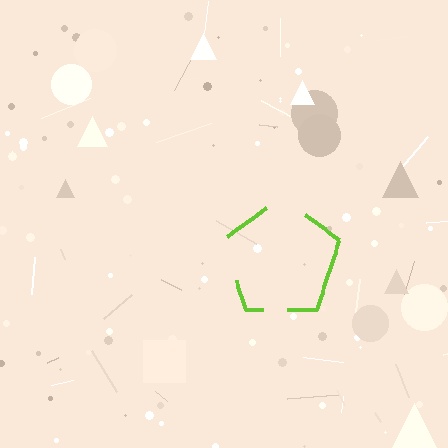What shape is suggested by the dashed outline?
The dashed outline suggests a pentagon.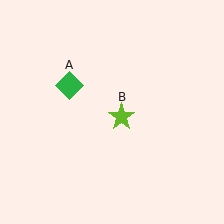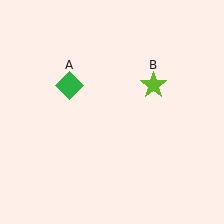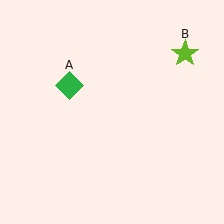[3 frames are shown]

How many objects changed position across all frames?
1 object changed position: lime star (object B).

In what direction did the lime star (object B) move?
The lime star (object B) moved up and to the right.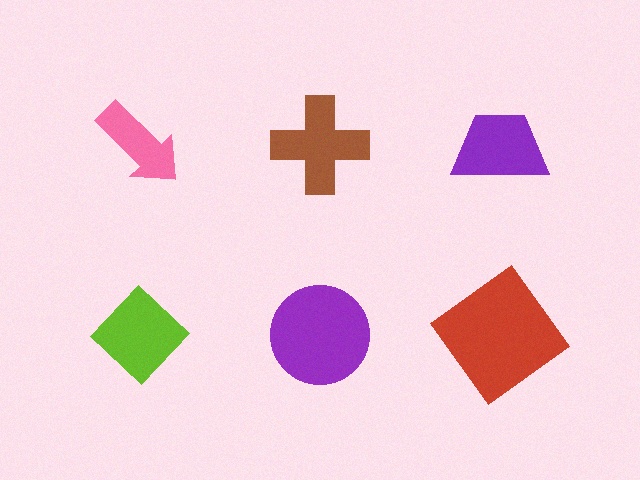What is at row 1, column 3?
A purple trapezoid.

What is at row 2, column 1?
A lime diamond.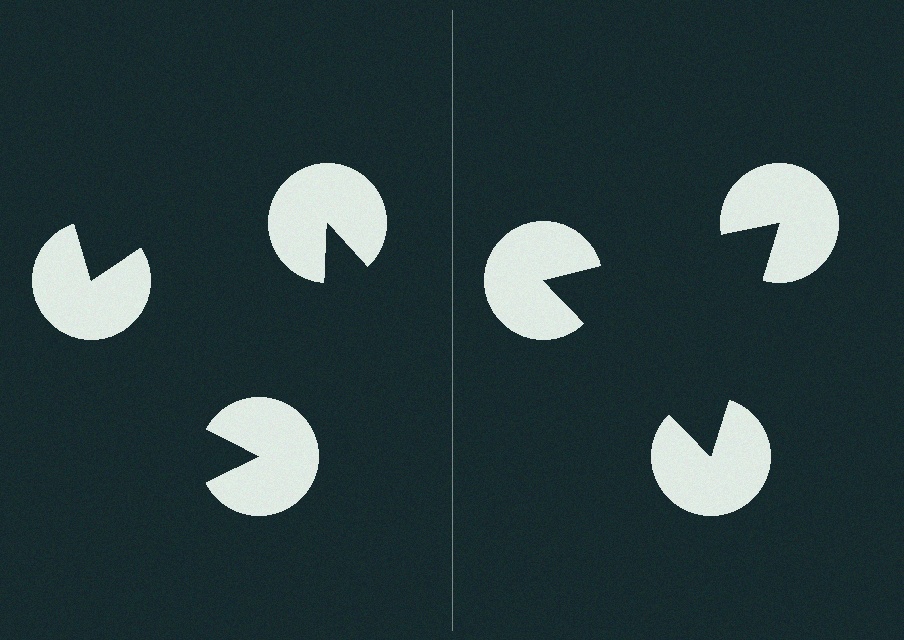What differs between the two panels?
The pac-man discs are positioned identically on both sides; only the wedge orientations differ. On the right they align to a triangle; on the left they are misaligned.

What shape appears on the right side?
An illusory triangle.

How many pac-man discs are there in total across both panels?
6 — 3 on each side.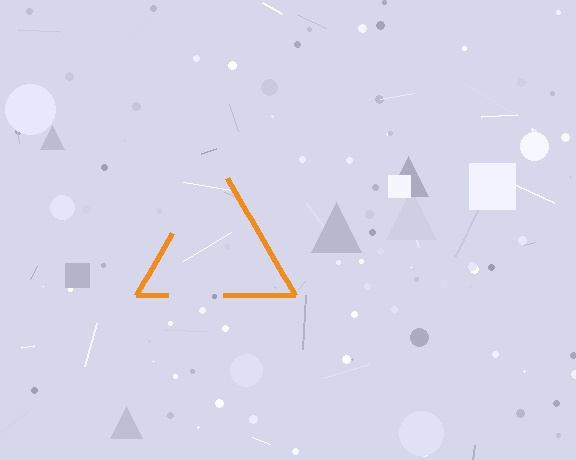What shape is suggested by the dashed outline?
The dashed outline suggests a triangle.